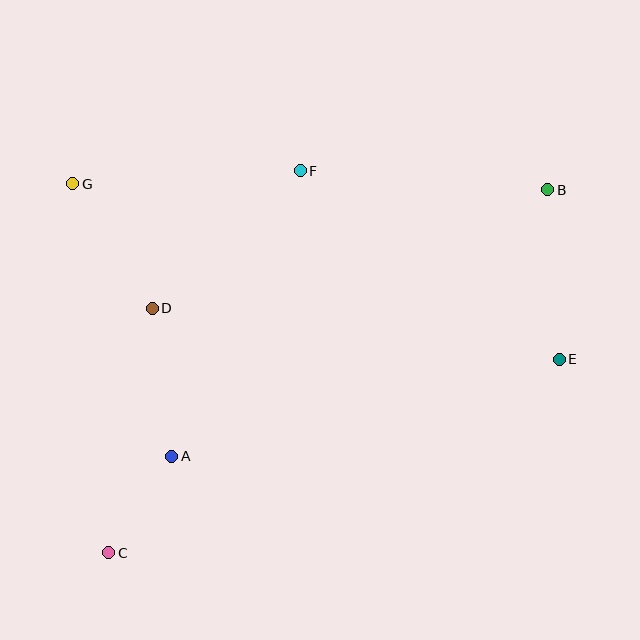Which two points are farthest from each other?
Points B and C are farthest from each other.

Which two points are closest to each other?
Points A and C are closest to each other.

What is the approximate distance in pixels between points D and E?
The distance between D and E is approximately 410 pixels.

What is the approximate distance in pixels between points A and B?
The distance between A and B is approximately 461 pixels.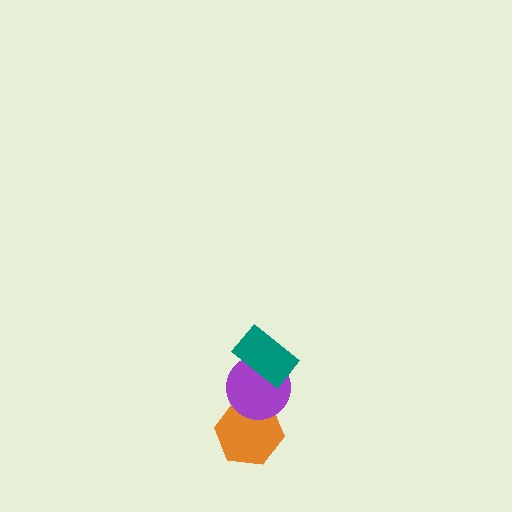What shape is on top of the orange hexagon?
The purple circle is on top of the orange hexagon.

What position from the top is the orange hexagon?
The orange hexagon is 3rd from the top.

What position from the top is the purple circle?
The purple circle is 2nd from the top.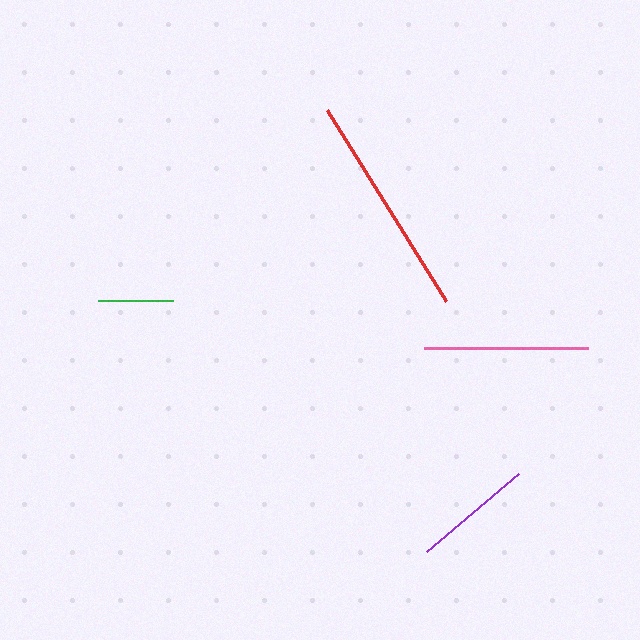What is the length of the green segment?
The green segment is approximately 75 pixels long.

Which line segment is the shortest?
The green line is the shortest at approximately 75 pixels.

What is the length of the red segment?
The red segment is approximately 225 pixels long.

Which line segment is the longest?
The red line is the longest at approximately 225 pixels.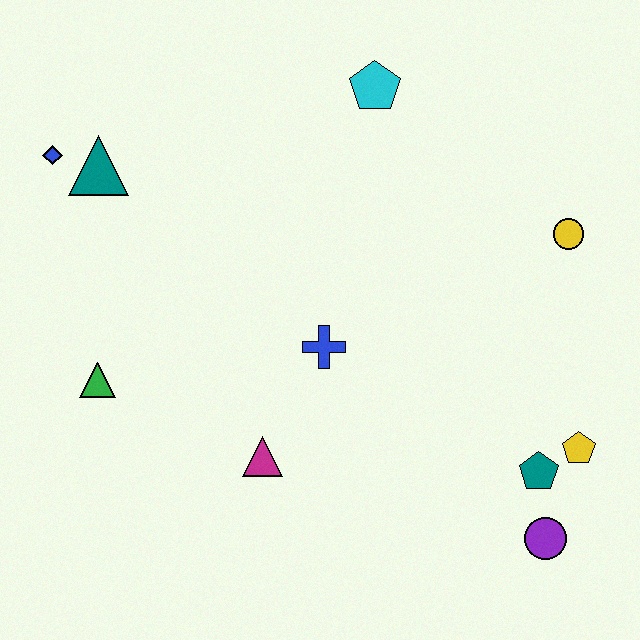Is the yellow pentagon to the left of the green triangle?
No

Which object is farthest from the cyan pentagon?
The purple circle is farthest from the cyan pentagon.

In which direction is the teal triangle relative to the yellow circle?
The teal triangle is to the left of the yellow circle.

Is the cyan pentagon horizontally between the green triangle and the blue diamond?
No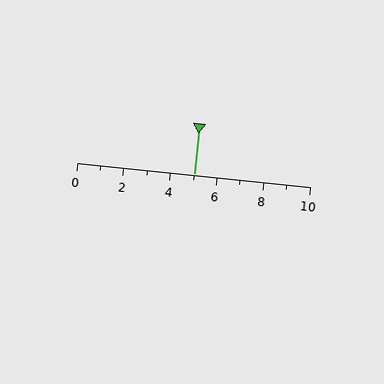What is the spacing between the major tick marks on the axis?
The major ticks are spaced 2 apart.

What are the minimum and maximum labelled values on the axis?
The axis runs from 0 to 10.